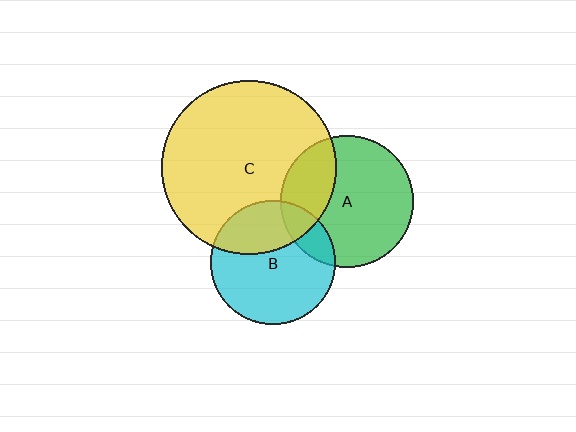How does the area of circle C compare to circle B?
Approximately 2.0 times.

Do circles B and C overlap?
Yes.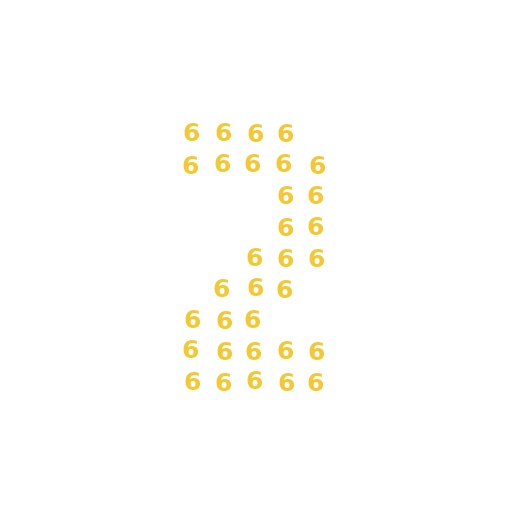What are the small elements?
The small elements are digit 6's.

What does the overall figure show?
The overall figure shows the digit 2.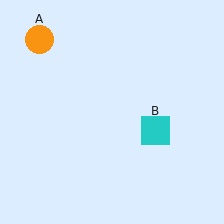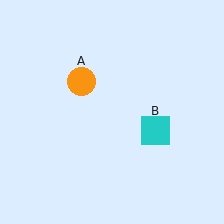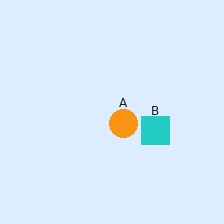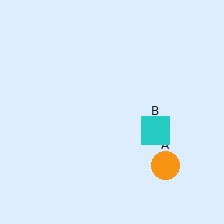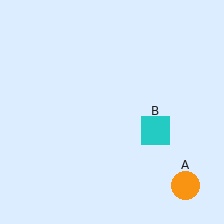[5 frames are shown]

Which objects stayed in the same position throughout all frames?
Cyan square (object B) remained stationary.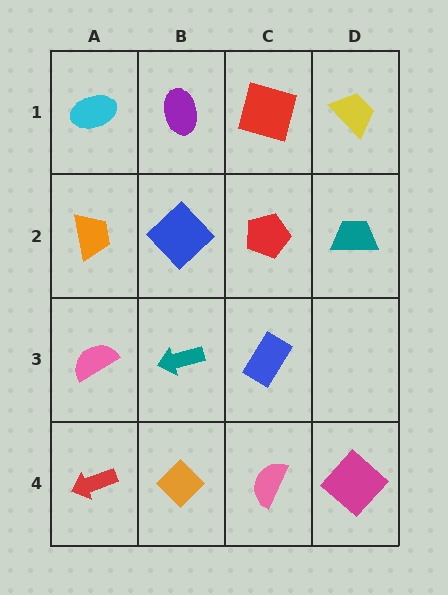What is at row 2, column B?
A blue diamond.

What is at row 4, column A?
A red arrow.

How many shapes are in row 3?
3 shapes.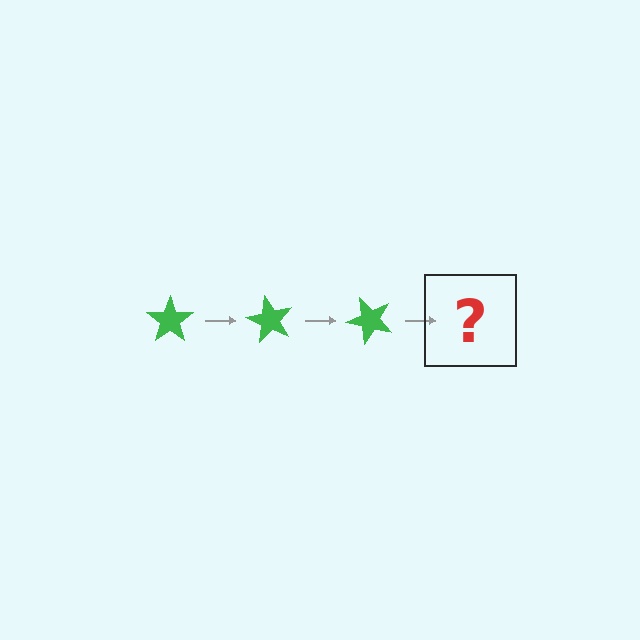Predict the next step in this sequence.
The next step is a green star rotated 180 degrees.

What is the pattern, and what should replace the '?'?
The pattern is that the star rotates 60 degrees each step. The '?' should be a green star rotated 180 degrees.